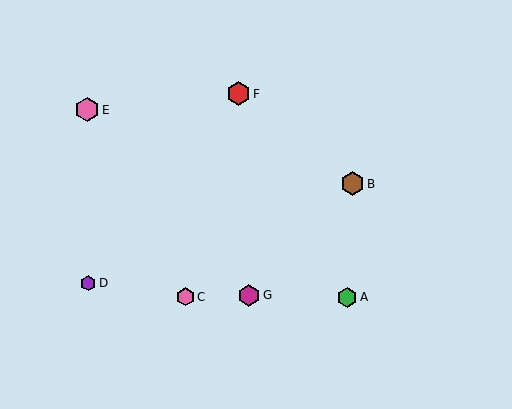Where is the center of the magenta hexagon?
The center of the magenta hexagon is at (249, 296).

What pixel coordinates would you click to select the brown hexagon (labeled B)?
Click at (353, 184) to select the brown hexagon B.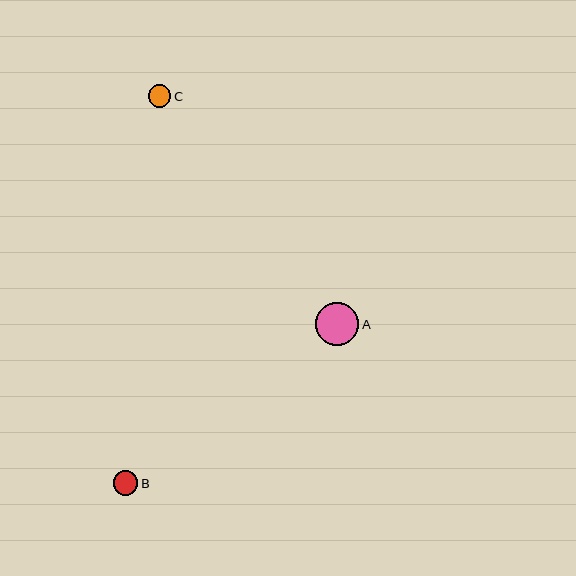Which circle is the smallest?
Circle C is the smallest with a size of approximately 22 pixels.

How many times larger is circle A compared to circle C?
Circle A is approximately 1.9 times the size of circle C.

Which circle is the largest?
Circle A is the largest with a size of approximately 43 pixels.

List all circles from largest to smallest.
From largest to smallest: A, B, C.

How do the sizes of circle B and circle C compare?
Circle B and circle C are approximately the same size.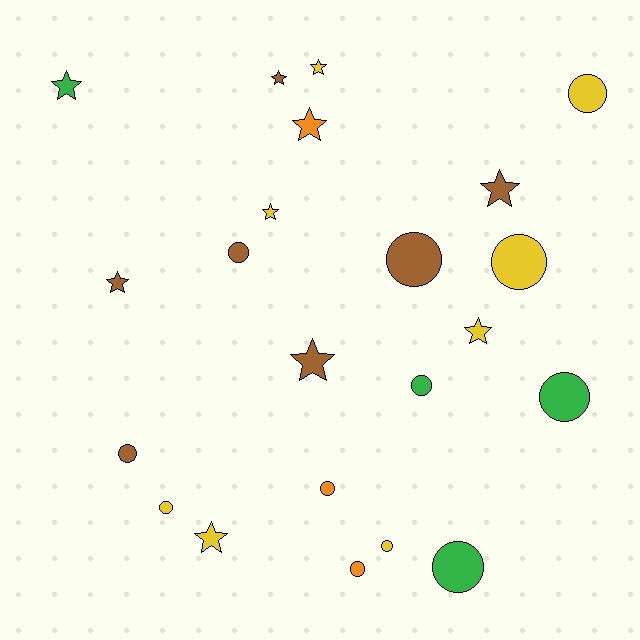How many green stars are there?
There is 1 green star.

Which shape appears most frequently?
Circle, with 12 objects.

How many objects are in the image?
There are 22 objects.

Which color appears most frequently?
Yellow, with 8 objects.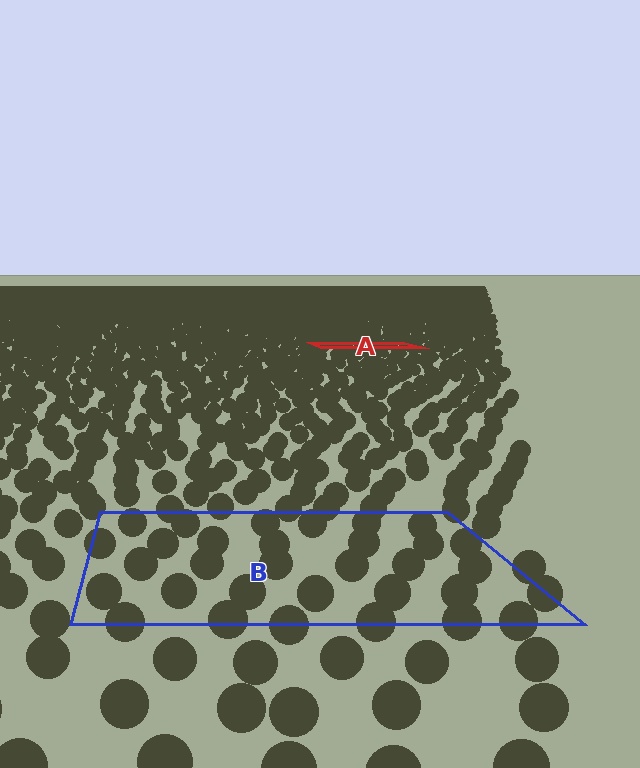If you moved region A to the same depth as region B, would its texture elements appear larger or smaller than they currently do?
They would appear larger. At a closer depth, the same texture elements are projected at a bigger on-screen size.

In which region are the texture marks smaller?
The texture marks are smaller in region A, because it is farther away.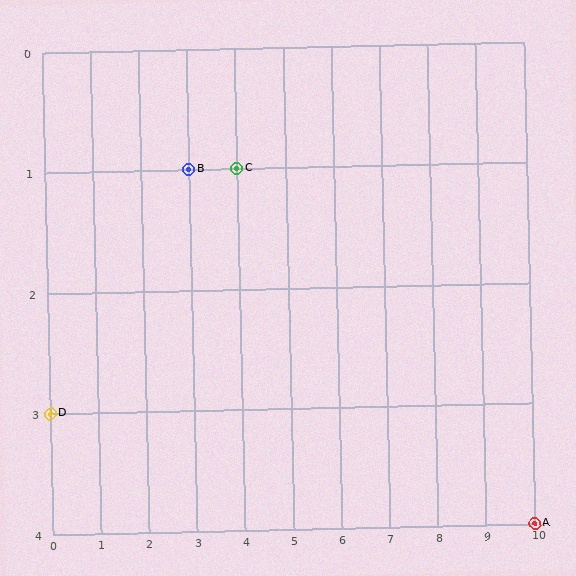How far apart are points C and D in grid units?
Points C and D are 4 columns and 2 rows apart (about 4.5 grid units diagonally).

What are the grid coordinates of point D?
Point D is at grid coordinates (0, 3).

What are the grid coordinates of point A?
Point A is at grid coordinates (10, 4).